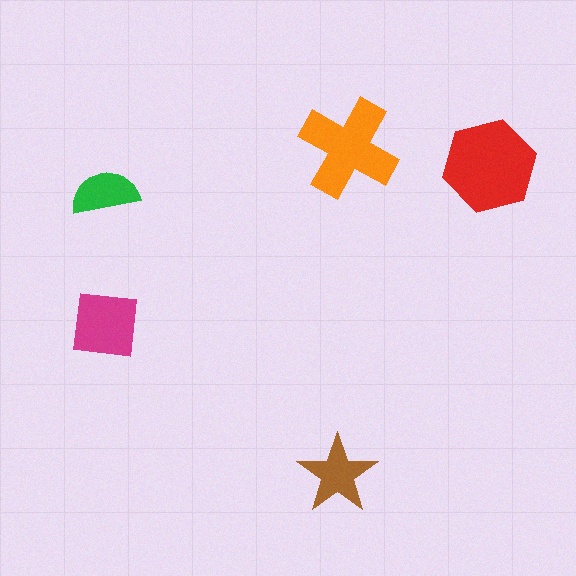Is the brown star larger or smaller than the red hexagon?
Smaller.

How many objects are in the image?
There are 5 objects in the image.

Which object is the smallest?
The green semicircle.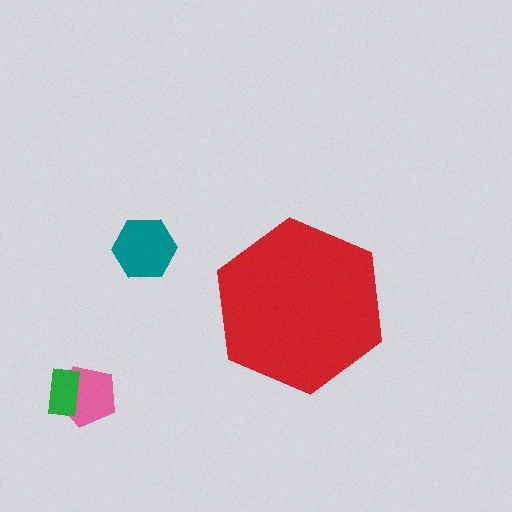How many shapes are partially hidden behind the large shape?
0 shapes are partially hidden.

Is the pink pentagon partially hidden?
No, the pink pentagon is fully visible.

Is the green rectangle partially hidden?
No, the green rectangle is fully visible.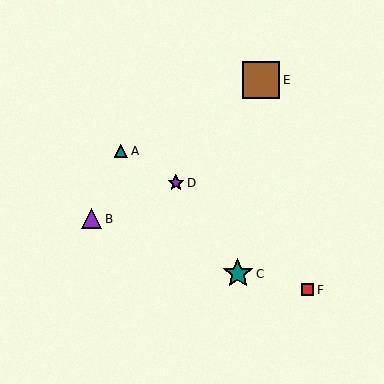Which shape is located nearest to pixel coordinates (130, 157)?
The teal triangle (labeled A) at (121, 151) is nearest to that location.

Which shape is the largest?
The brown square (labeled E) is the largest.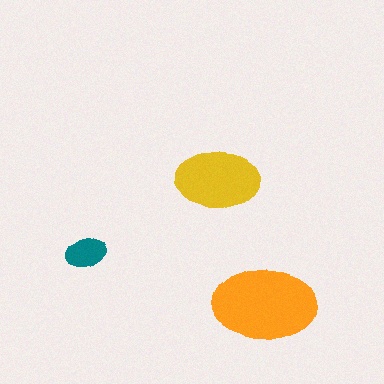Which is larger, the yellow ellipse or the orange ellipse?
The orange one.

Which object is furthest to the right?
The orange ellipse is rightmost.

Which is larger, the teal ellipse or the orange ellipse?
The orange one.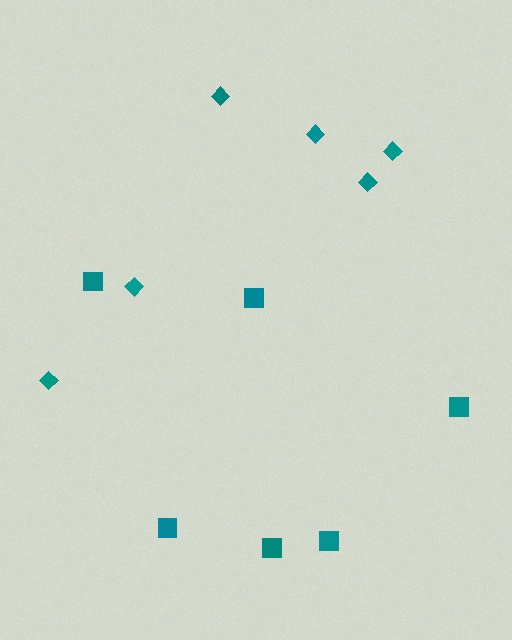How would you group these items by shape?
There are 2 groups: one group of diamonds (6) and one group of squares (6).